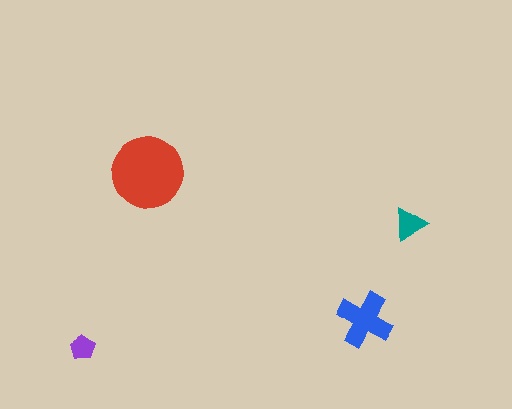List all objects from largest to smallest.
The red circle, the blue cross, the teal triangle, the purple pentagon.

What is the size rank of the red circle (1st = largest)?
1st.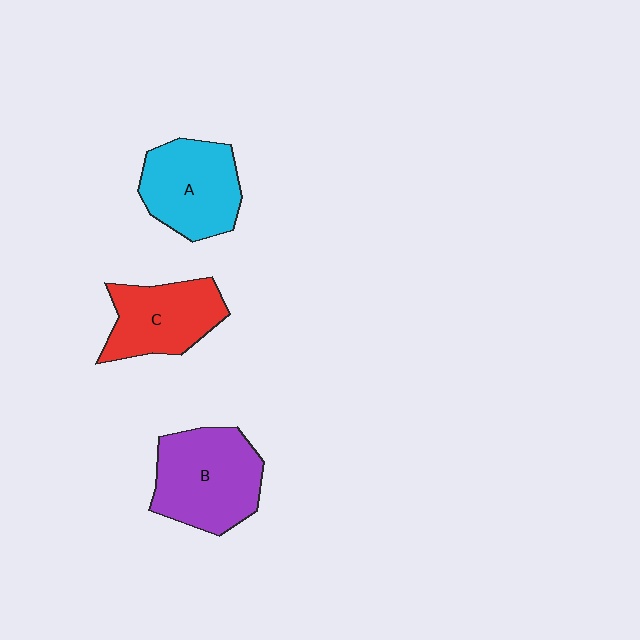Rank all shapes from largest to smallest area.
From largest to smallest: B (purple), A (cyan), C (red).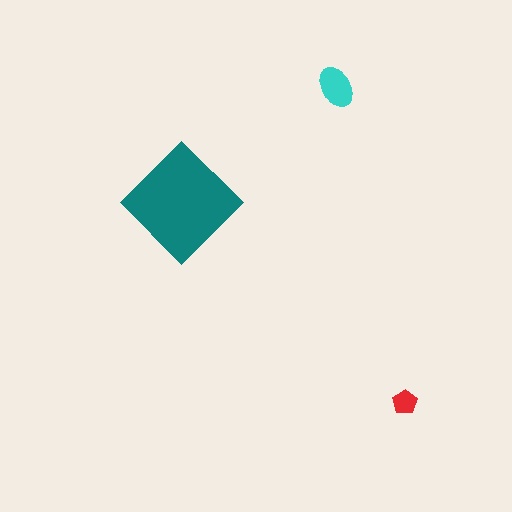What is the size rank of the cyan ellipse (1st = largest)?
2nd.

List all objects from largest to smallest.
The teal diamond, the cyan ellipse, the red pentagon.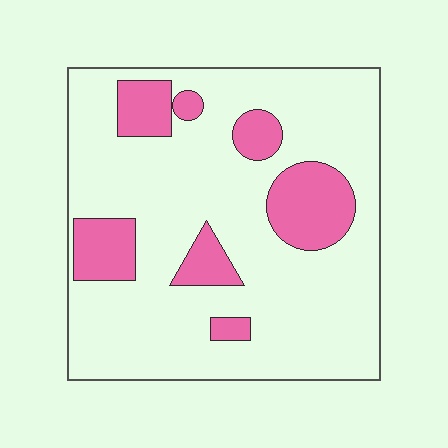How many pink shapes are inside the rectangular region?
7.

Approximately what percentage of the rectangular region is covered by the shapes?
Approximately 20%.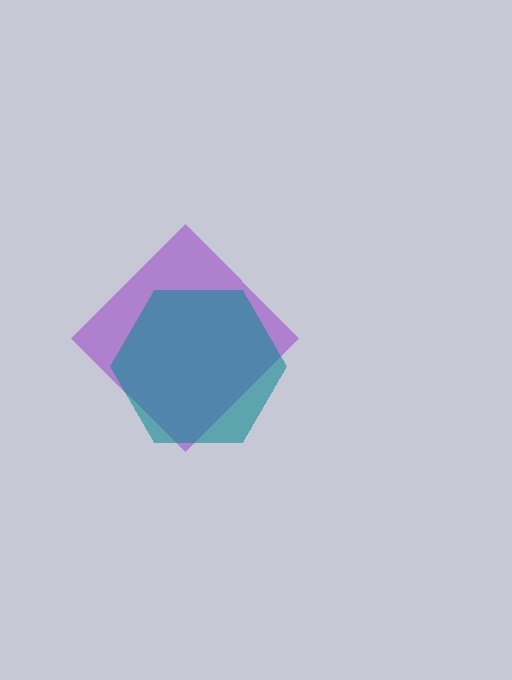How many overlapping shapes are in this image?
There are 2 overlapping shapes in the image.